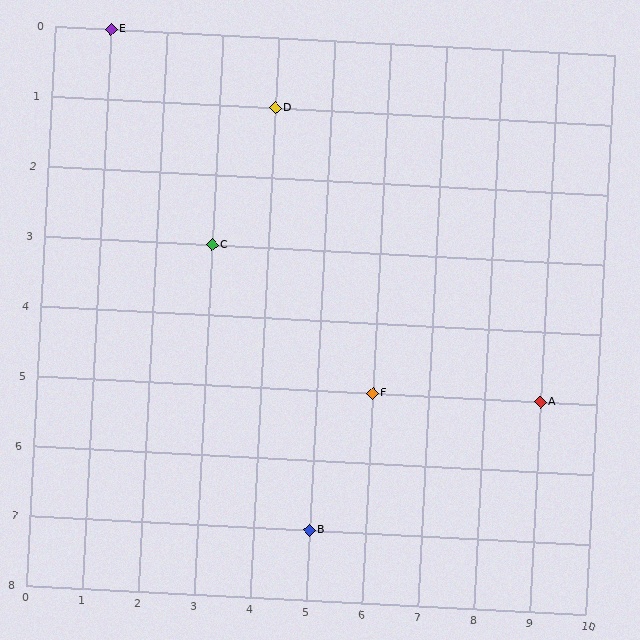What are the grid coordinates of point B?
Point B is at grid coordinates (5, 7).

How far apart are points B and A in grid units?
Points B and A are 4 columns and 2 rows apart (about 4.5 grid units diagonally).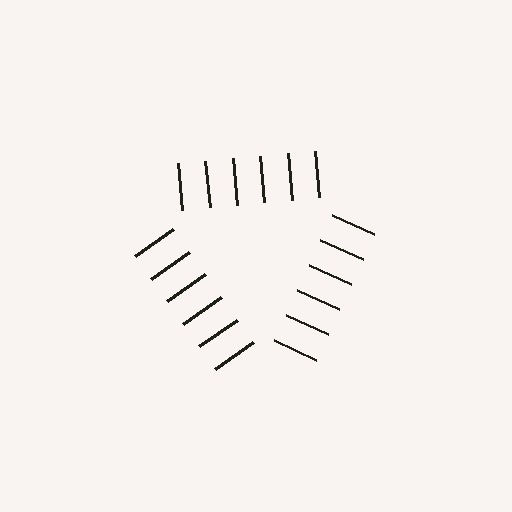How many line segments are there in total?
18 — 6 along each of the 3 edges.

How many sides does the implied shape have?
3 sides — the line-ends trace a triangle.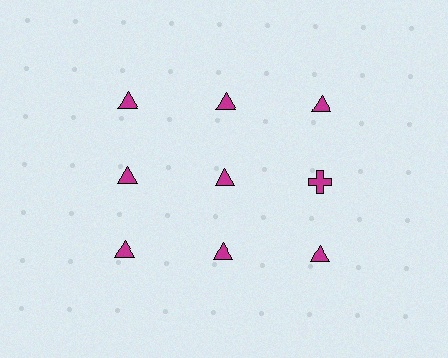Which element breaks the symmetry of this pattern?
The magenta cross in the second row, center column breaks the symmetry. All other shapes are magenta triangles.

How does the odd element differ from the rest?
It has a different shape: cross instead of triangle.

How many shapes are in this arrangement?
There are 9 shapes arranged in a grid pattern.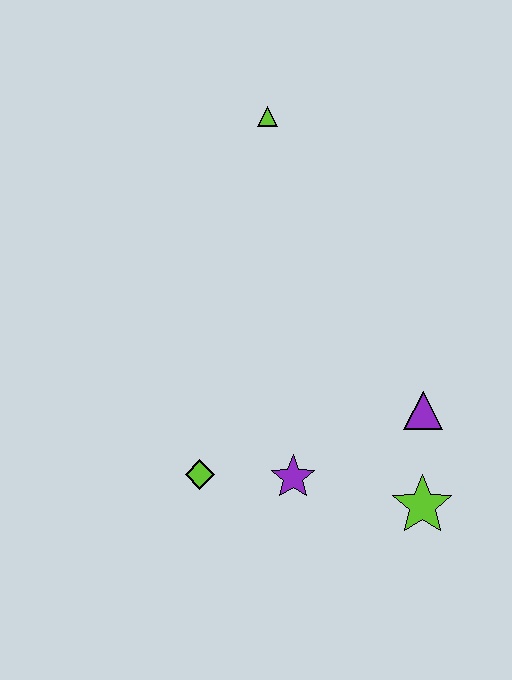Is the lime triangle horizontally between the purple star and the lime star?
No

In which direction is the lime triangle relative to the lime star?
The lime triangle is above the lime star.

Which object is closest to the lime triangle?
The purple triangle is closest to the lime triangle.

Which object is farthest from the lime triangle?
The lime star is farthest from the lime triangle.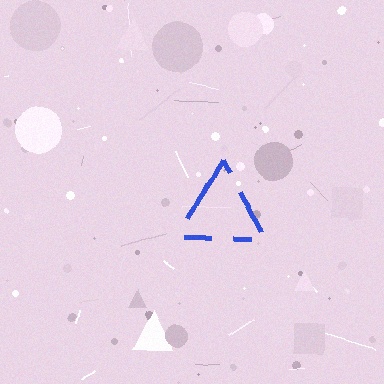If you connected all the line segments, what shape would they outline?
They would outline a triangle.